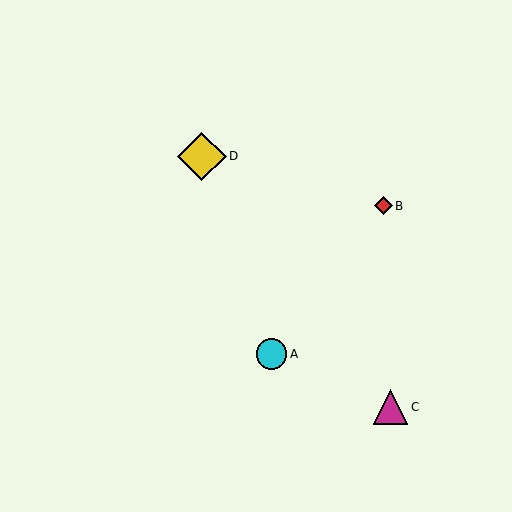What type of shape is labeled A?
Shape A is a cyan circle.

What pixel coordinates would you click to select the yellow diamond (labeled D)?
Click at (202, 156) to select the yellow diamond D.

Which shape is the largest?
The yellow diamond (labeled D) is the largest.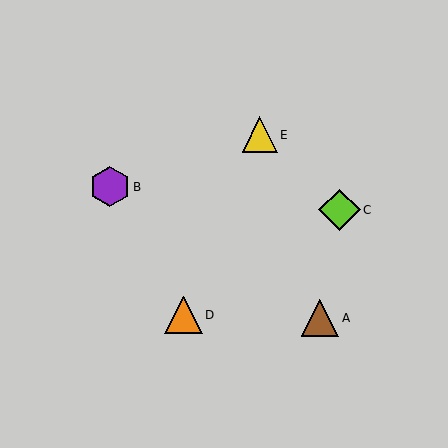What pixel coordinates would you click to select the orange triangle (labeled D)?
Click at (184, 315) to select the orange triangle D.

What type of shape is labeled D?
Shape D is an orange triangle.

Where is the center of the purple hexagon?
The center of the purple hexagon is at (110, 187).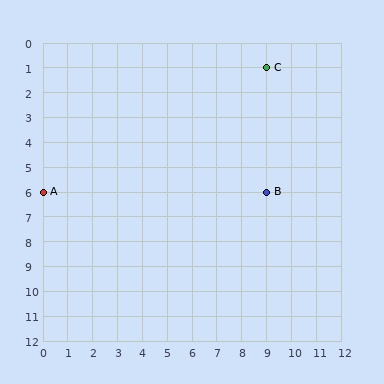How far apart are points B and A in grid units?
Points B and A are 9 columns apart.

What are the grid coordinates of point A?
Point A is at grid coordinates (0, 6).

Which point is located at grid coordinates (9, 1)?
Point C is at (9, 1).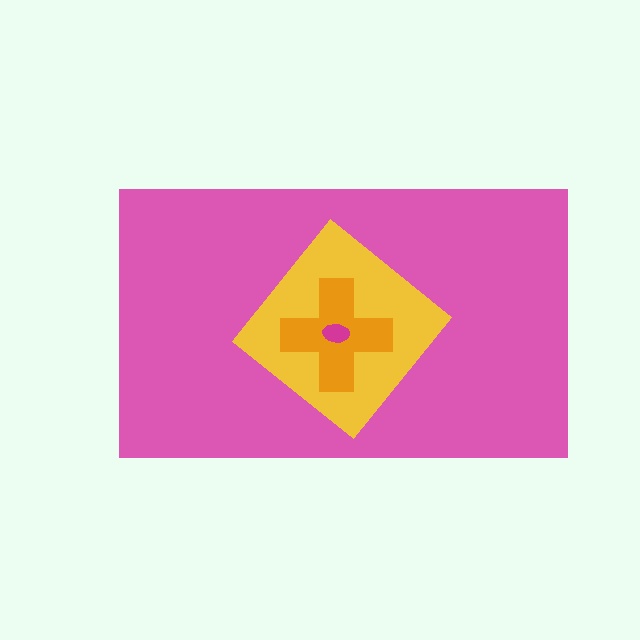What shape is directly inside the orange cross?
The magenta ellipse.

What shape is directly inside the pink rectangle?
The yellow diamond.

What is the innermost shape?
The magenta ellipse.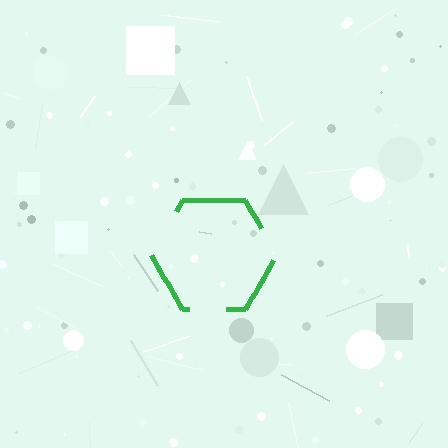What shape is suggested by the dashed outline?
The dashed outline suggests a hexagon.